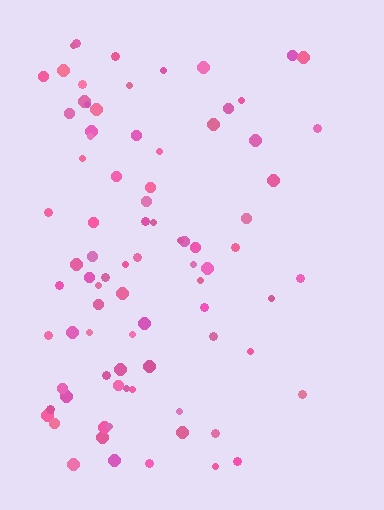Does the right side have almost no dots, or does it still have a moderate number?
Still a moderate number, just noticeably fewer than the left.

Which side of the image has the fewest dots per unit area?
The right.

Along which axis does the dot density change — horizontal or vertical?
Horizontal.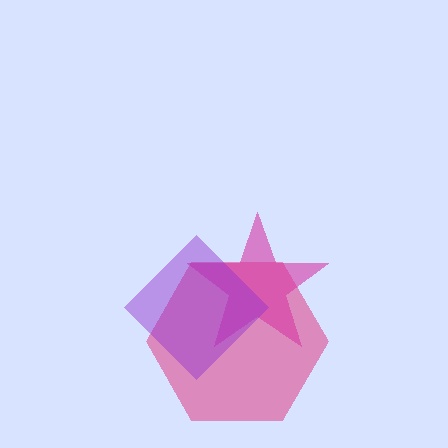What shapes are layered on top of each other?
The layered shapes are: a pink hexagon, a magenta star, a purple diamond.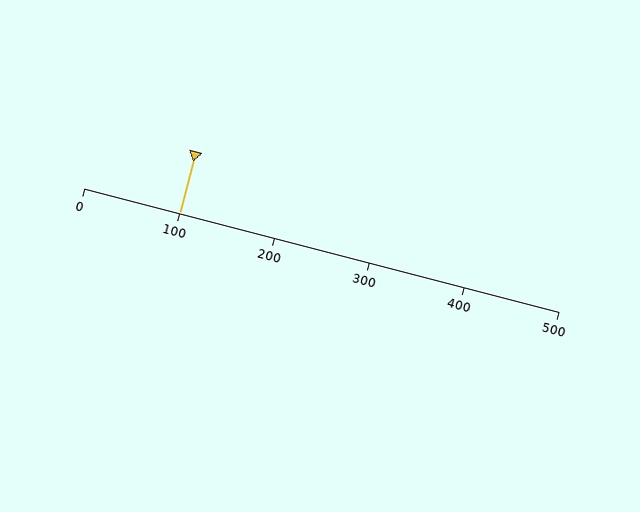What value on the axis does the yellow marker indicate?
The marker indicates approximately 100.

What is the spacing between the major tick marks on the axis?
The major ticks are spaced 100 apart.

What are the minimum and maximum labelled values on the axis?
The axis runs from 0 to 500.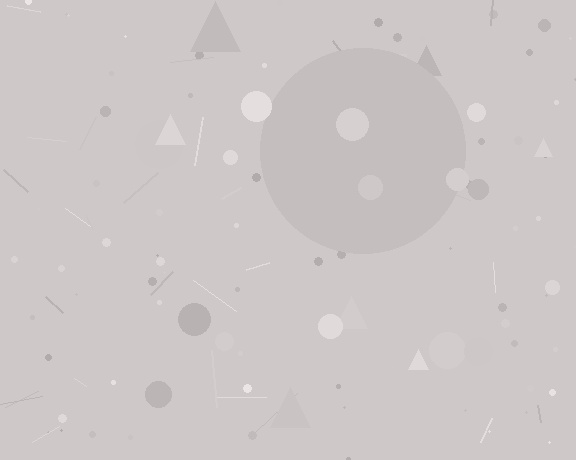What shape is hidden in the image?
A circle is hidden in the image.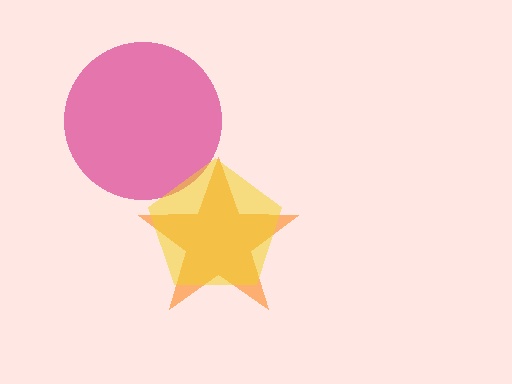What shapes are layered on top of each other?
The layered shapes are: an orange star, a magenta circle, a yellow pentagon.